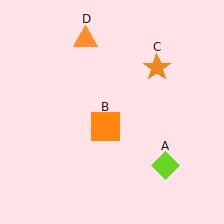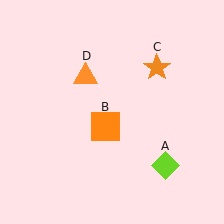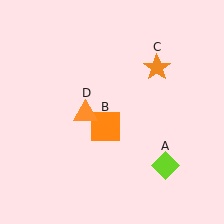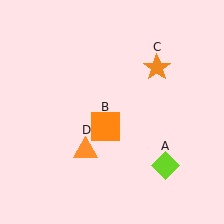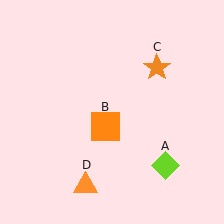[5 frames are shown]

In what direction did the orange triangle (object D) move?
The orange triangle (object D) moved down.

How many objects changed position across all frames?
1 object changed position: orange triangle (object D).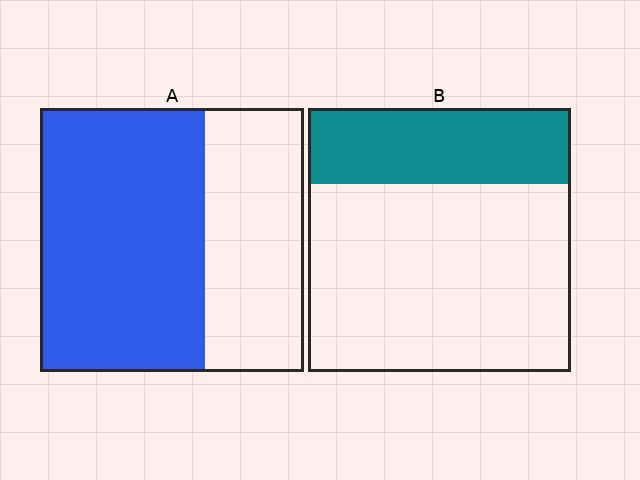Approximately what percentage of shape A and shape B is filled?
A is approximately 60% and B is approximately 30%.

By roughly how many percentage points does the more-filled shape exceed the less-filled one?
By roughly 35 percentage points (A over B).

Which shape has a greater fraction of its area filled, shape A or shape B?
Shape A.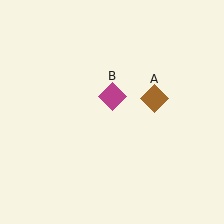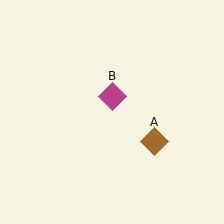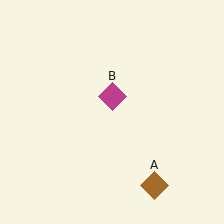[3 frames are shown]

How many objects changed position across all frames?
1 object changed position: brown diamond (object A).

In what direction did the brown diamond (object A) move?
The brown diamond (object A) moved down.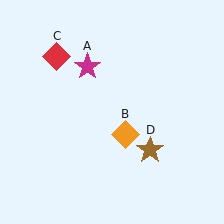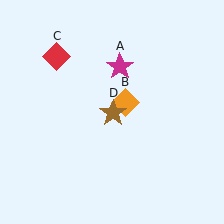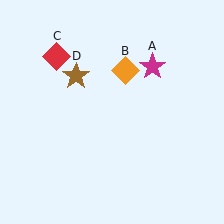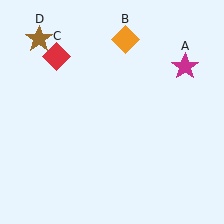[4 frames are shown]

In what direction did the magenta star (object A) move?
The magenta star (object A) moved right.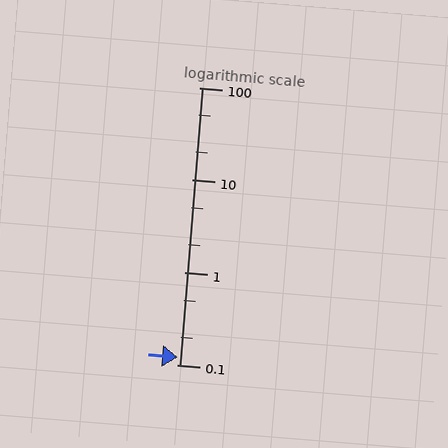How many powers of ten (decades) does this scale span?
The scale spans 3 decades, from 0.1 to 100.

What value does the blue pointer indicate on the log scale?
The pointer indicates approximately 0.12.